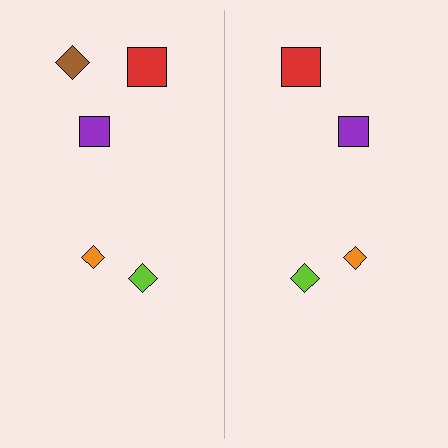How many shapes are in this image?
There are 9 shapes in this image.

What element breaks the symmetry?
A brown diamond is missing from the right side.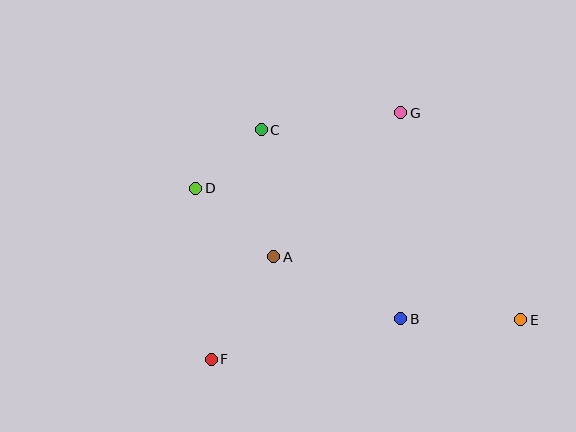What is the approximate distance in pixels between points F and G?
The distance between F and G is approximately 311 pixels.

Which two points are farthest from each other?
Points D and E are farthest from each other.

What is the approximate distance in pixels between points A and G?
The distance between A and G is approximately 192 pixels.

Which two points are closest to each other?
Points C and D are closest to each other.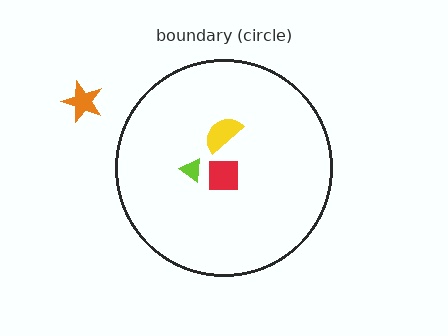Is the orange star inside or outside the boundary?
Outside.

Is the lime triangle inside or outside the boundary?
Inside.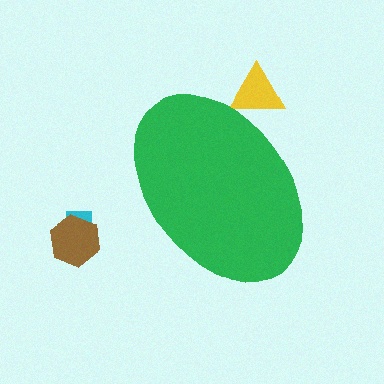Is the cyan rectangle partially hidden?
No, the cyan rectangle is fully visible.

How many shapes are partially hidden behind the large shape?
1 shape is partially hidden.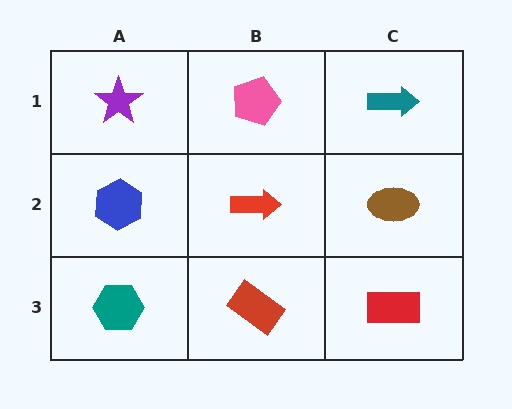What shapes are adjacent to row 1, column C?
A brown ellipse (row 2, column C), a pink pentagon (row 1, column B).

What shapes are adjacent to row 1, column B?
A red arrow (row 2, column B), a purple star (row 1, column A), a teal arrow (row 1, column C).